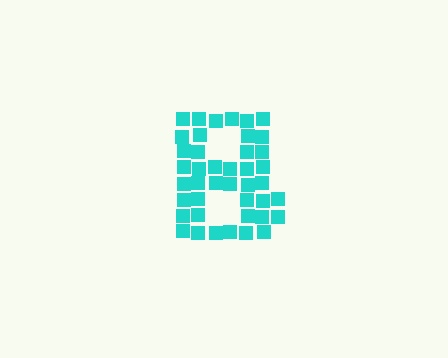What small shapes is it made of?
It is made of small squares.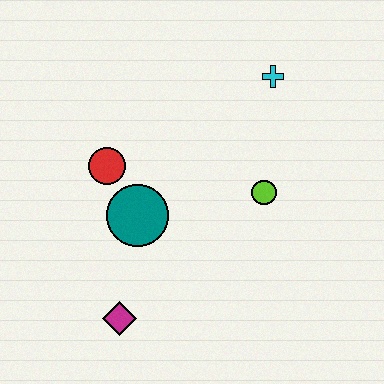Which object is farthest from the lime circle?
The magenta diamond is farthest from the lime circle.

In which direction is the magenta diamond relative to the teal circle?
The magenta diamond is below the teal circle.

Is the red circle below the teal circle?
No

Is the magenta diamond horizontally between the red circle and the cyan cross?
Yes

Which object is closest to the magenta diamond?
The teal circle is closest to the magenta diamond.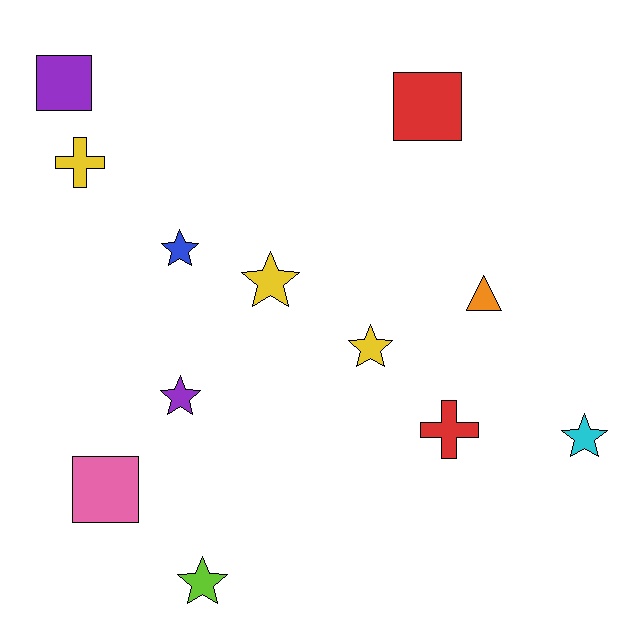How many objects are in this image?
There are 12 objects.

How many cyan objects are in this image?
There is 1 cyan object.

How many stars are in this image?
There are 6 stars.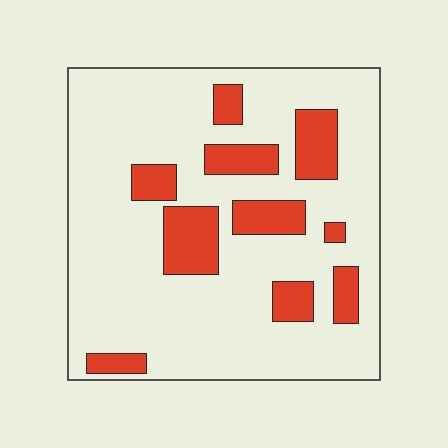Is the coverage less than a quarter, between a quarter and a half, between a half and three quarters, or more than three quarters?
Less than a quarter.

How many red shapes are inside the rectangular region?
10.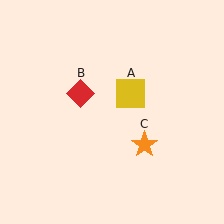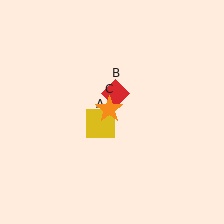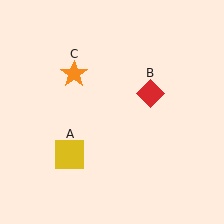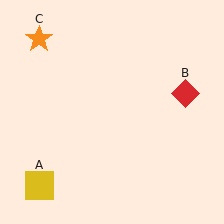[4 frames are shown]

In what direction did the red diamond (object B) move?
The red diamond (object B) moved right.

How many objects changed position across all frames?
3 objects changed position: yellow square (object A), red diamond (object B), orange star (object C).